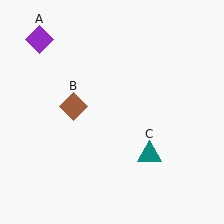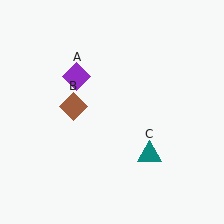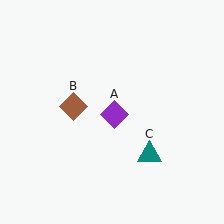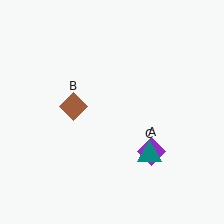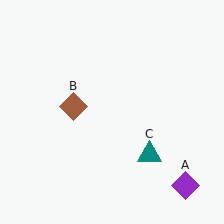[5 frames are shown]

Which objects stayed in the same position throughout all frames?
Brown diamond (object B) and teal triangle (object C) remained stationary.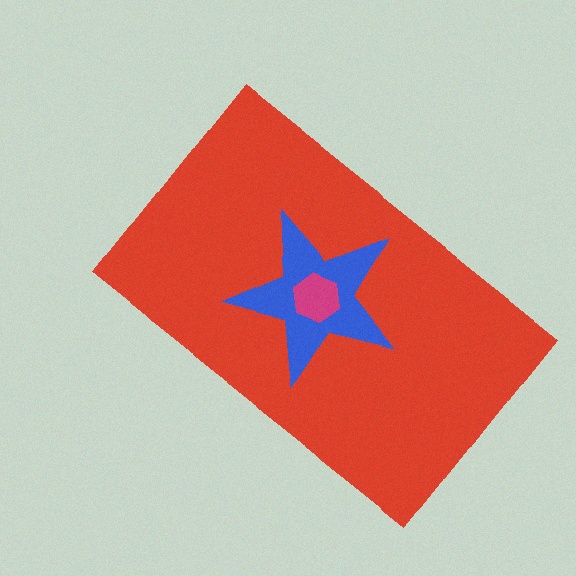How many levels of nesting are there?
3.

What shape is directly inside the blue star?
The magenta hexagon.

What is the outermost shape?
The red rectangle.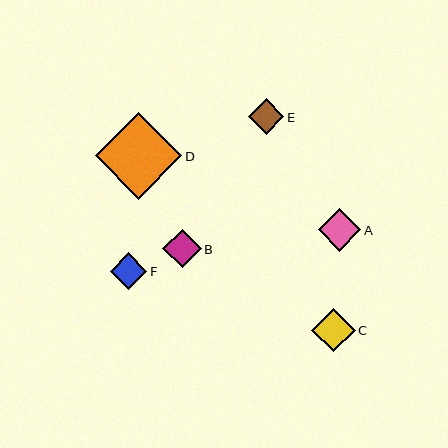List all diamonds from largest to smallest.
From largest to smallest: D, C, A, B, F, E.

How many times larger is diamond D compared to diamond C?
Diamond D is approximately 2.0 times the size of diamond C.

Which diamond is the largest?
Diamond D is the largest with a size of approximately 86 pixels.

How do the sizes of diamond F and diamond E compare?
Diamond F and diamond E are approximately the same size.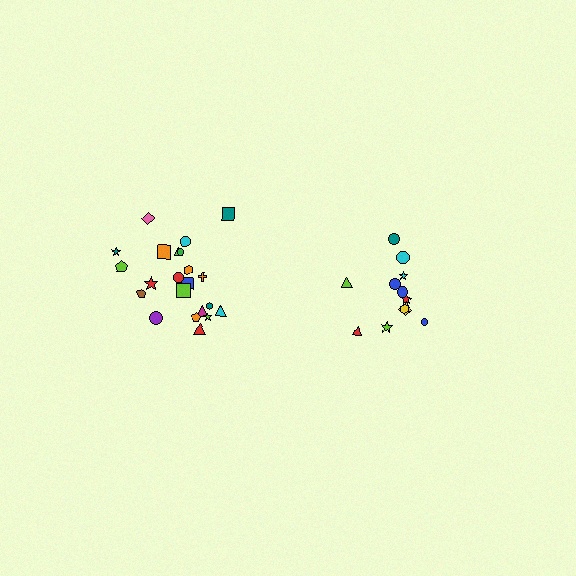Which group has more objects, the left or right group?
The left group.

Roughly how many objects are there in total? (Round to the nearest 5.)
Roughly 35 objects in total.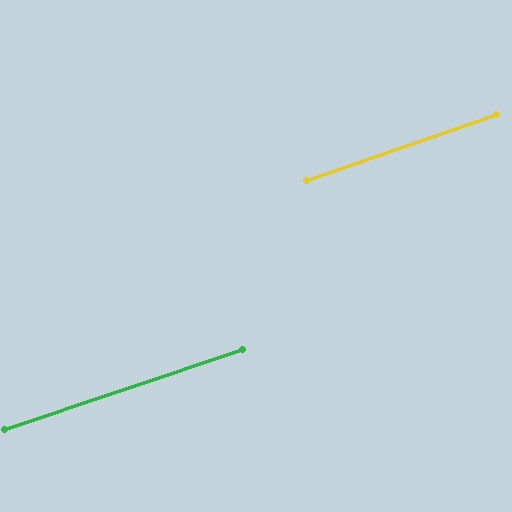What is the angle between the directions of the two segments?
Approximately 1 degree.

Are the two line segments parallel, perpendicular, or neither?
Parallel — their directions differ by only 0.8°.